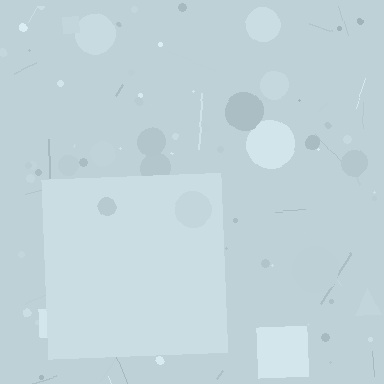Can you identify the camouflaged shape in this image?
The camouflaged shape is a square.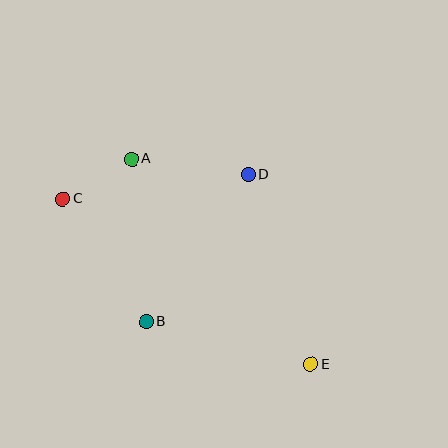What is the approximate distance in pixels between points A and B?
The distance between A and B is approximately 163 pixels.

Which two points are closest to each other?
Points A and C are closest to each other.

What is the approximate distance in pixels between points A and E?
The distance between A and E is approximately 272 pixels.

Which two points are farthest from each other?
Points C and E are farthest from each other.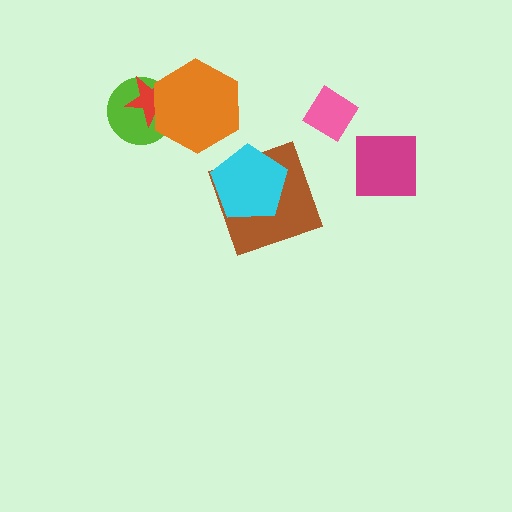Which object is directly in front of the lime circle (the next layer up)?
The red star is directly in front of the lime circle.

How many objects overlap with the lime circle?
2 objects overlap with the lime circle.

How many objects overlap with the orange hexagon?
2 objects overlap with the orange hexagon.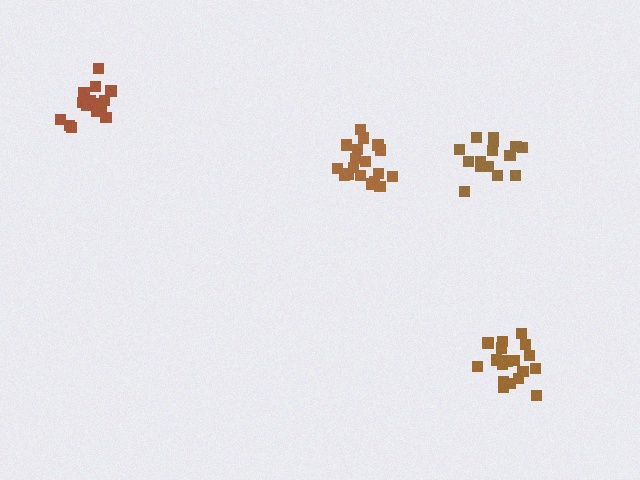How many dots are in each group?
Group 1: 18 dots, Group 2: 15 dots, Group 3: 18 dots, Group 4: 15 dots (66 total).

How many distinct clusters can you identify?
There are 4 distinct clusters.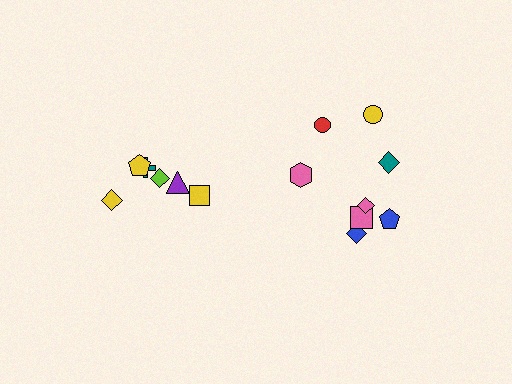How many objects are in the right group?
There are 8 objects.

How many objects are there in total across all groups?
There are 14 objects.